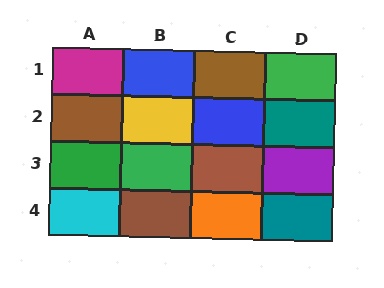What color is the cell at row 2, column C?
Blue.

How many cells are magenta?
1 cell is magenta.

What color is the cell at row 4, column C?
Orange.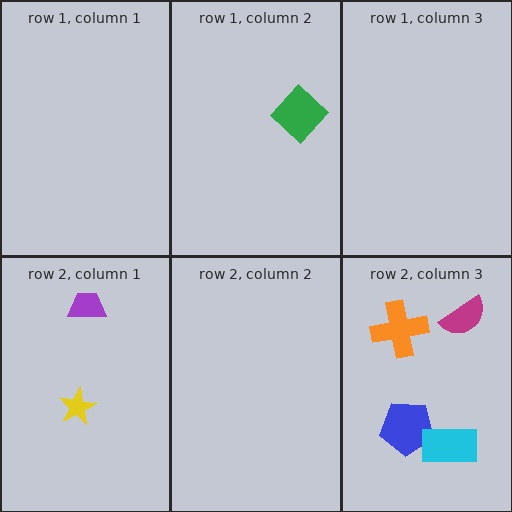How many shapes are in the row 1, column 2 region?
1.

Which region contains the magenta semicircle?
The row 2, column 3 region.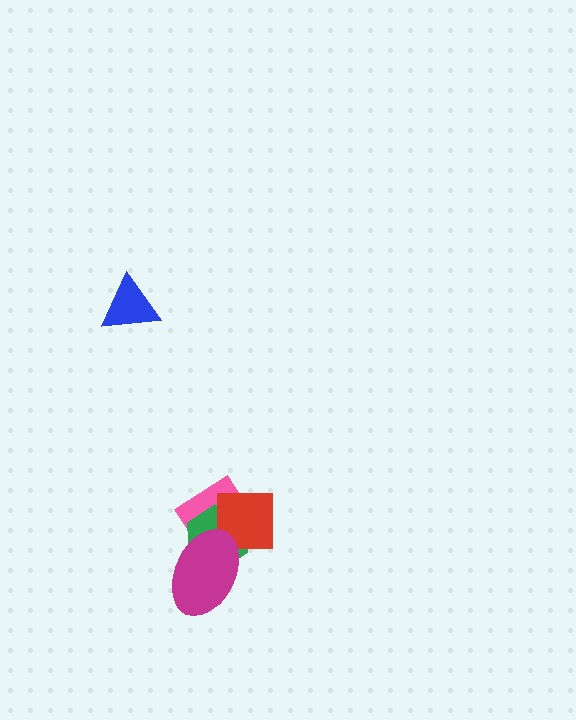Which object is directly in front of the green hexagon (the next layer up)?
The red square is directly in front of the green hexagon.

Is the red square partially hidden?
Yes, it is partially covered by another shape.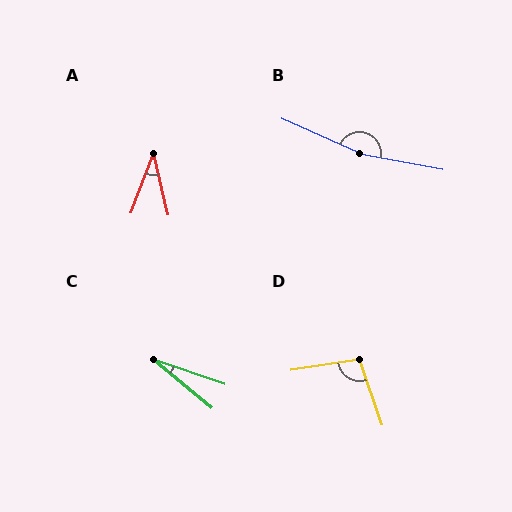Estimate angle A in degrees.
Approximately 34 degrees.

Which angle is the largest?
B, at approximately 166 degrees.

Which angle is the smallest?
C, at approximately 20 degrees.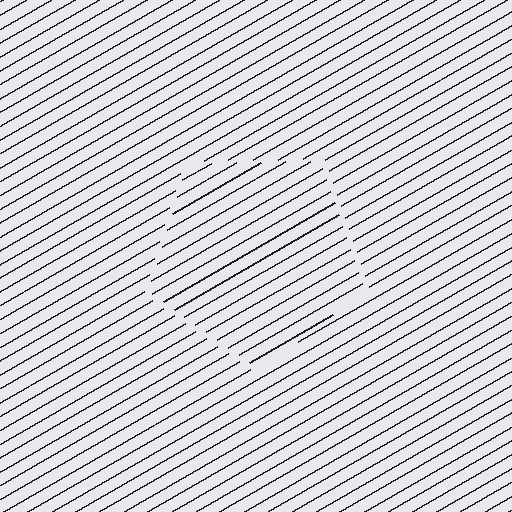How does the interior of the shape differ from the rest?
The interior of the shape contains the same grating, shifted by half a period — the contour is defined by the phase discontinuity where line-ends from the inner and outer gratings abut.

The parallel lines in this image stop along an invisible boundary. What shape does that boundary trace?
An illusory pentagon. The interior of the shape contains the same grating, shifted by half a period — the contour is defined by the phase discontinuity where line-ends from the inner and outer gratings abut.